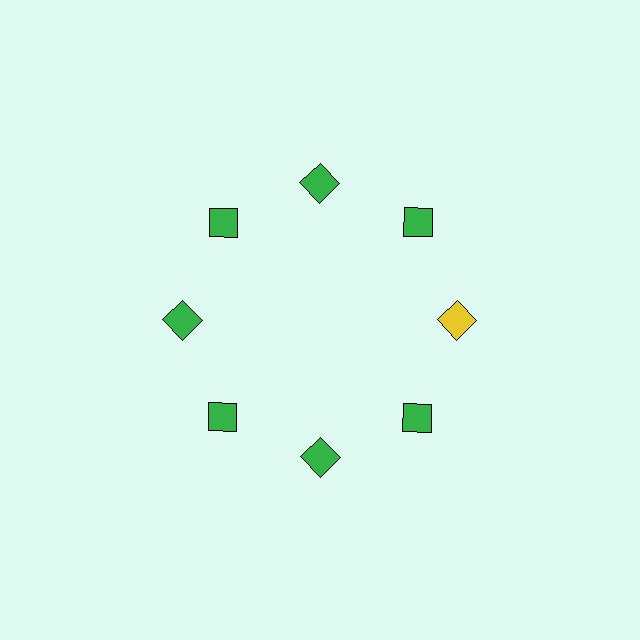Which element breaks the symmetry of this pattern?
The yellow diamond at roughly the 3 o'clock position breaks the symmetry. All other shapes are green diamonds.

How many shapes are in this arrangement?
There are 8 shapes arranged in a ring pattern.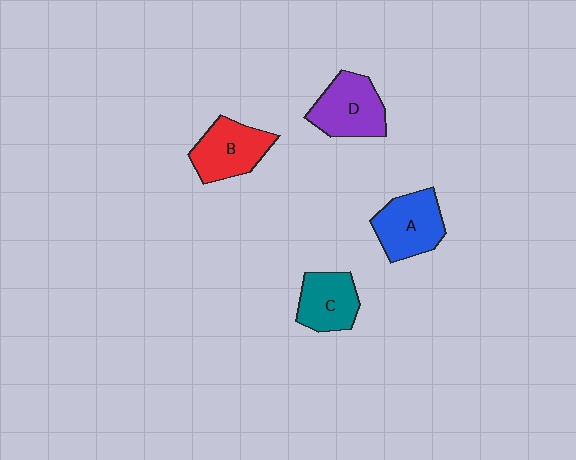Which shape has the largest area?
Shape D (purple).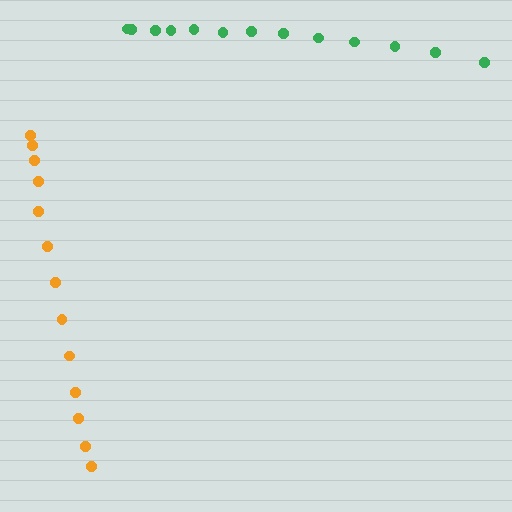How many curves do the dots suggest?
There are 2 distinct paths.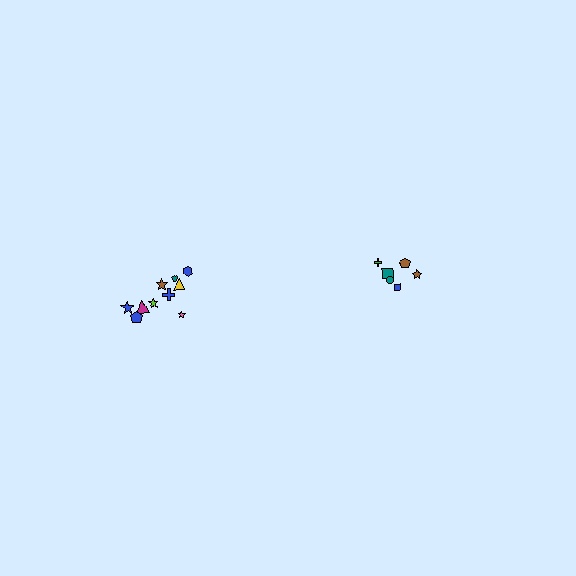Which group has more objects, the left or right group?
The left group.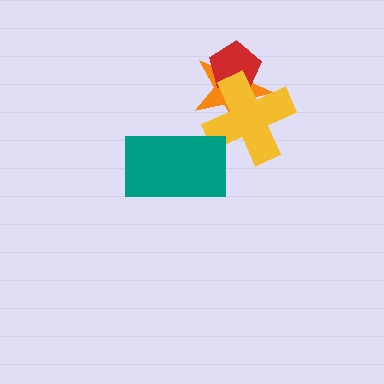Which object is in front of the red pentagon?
The yellow cross is in front of the red pentagon.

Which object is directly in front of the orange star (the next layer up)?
The red pentagon is directly in front of the orange star.